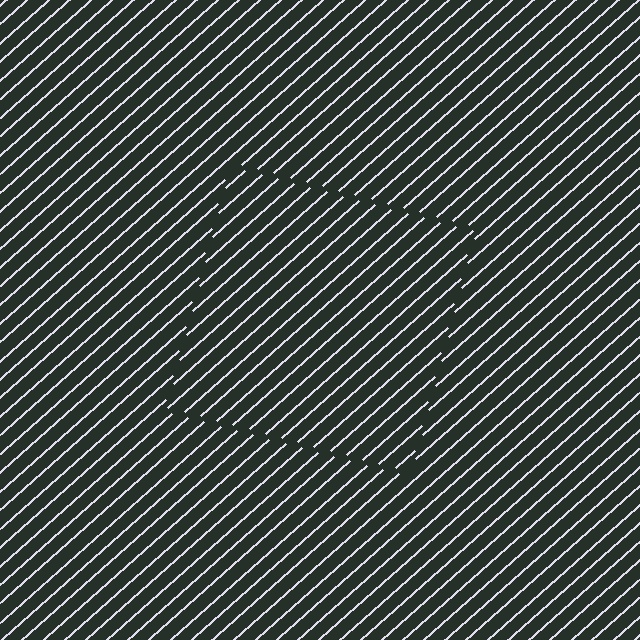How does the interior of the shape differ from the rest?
The interior of the shape contains the same grating, shifted by half a period — the contour is defined by the phase discontinuity where line-ends from the inner and outer gratings abut.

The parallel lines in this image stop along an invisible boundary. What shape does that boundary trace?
An illusory square. The interior of the shape contains the same grating, shifted by half a period — the contour is defined by the phase discontinuity where line-ends from the inner and outer gratings abut.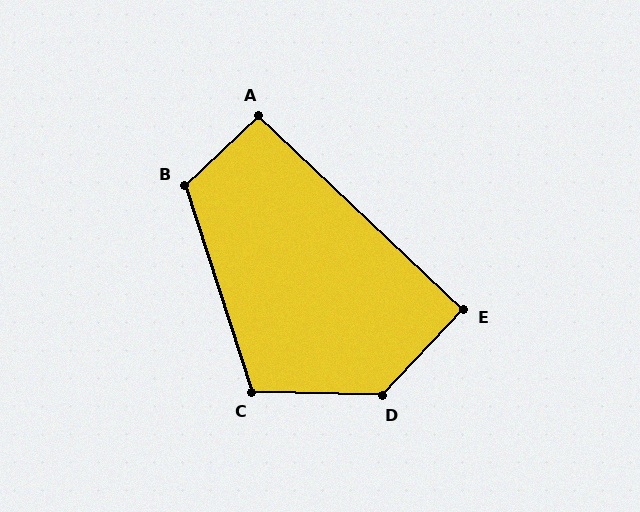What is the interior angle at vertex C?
Approximately 109 degrees (obtuse).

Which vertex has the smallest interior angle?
E, at approximately 90 degrees.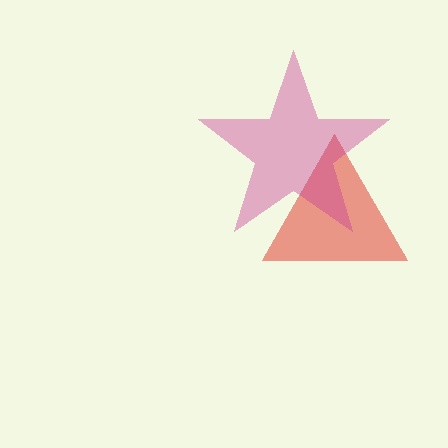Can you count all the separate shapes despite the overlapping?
Yes, there are 2 separate shapes.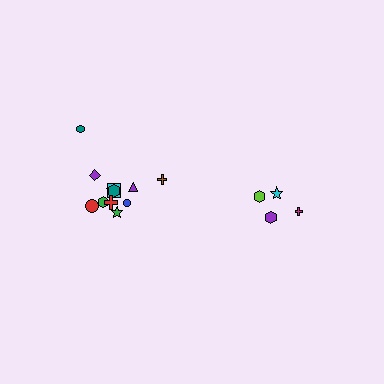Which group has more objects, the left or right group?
The left group.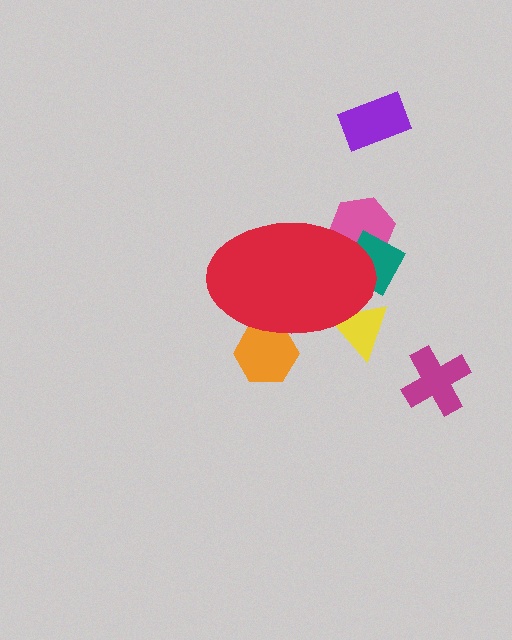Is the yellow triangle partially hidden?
Yes, the yellow triangle is partially hidden behind the red ellipse.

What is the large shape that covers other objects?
A red ellipse.